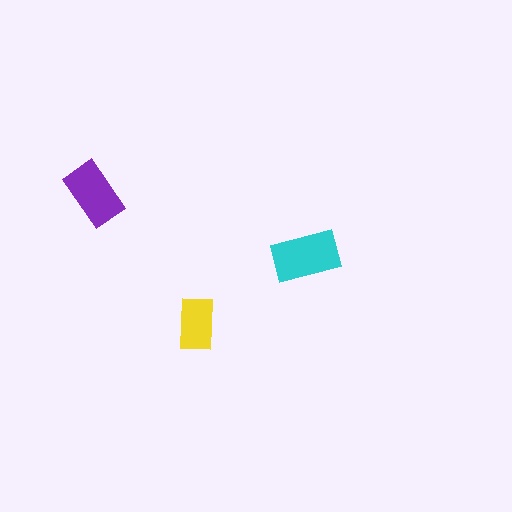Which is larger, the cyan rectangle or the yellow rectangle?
The cyan one.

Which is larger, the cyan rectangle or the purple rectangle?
The cyan one.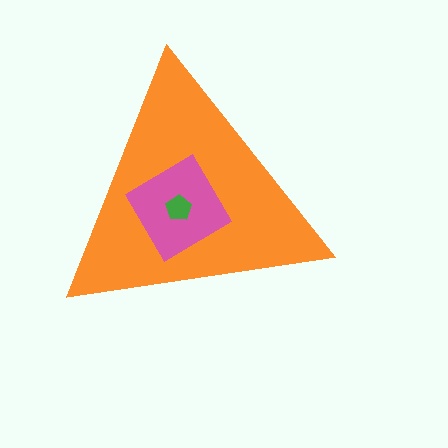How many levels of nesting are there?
3.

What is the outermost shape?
The orange triangle.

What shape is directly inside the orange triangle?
The pink diamond.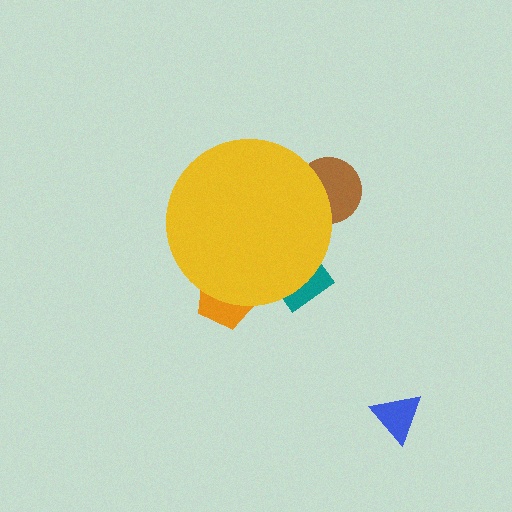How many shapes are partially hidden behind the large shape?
3 shapes are partially hidden.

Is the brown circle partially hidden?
Yes, the brown circle is partially hidden behind the yellow circle.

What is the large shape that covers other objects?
A yellow circle.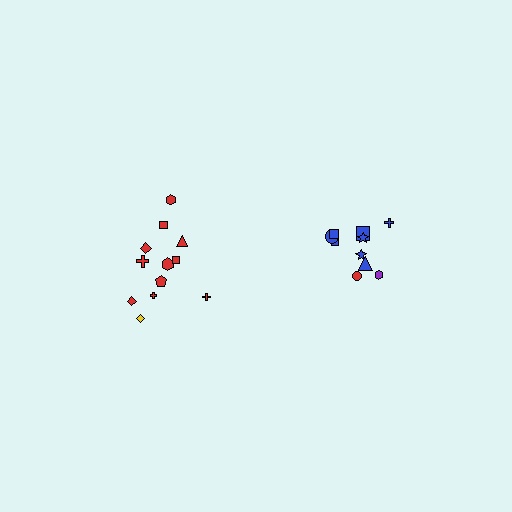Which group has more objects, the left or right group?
The left group.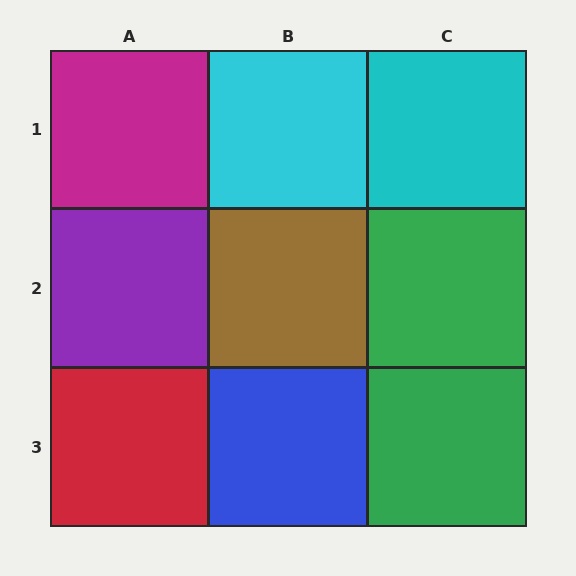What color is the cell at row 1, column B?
Cyan.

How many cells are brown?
1 cell is brown.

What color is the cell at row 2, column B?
Brown.